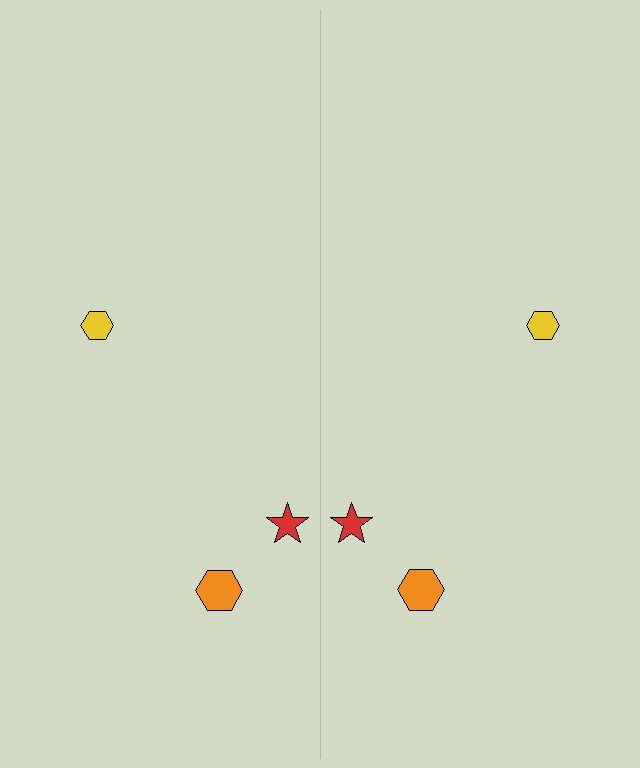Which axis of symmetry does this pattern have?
The pattern has a vertical axis of symmetry running through the center of the image.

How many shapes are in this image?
There are 6 shapes in this image.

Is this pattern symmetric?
Yes, this pattern has bilateral (reflection) symmetry.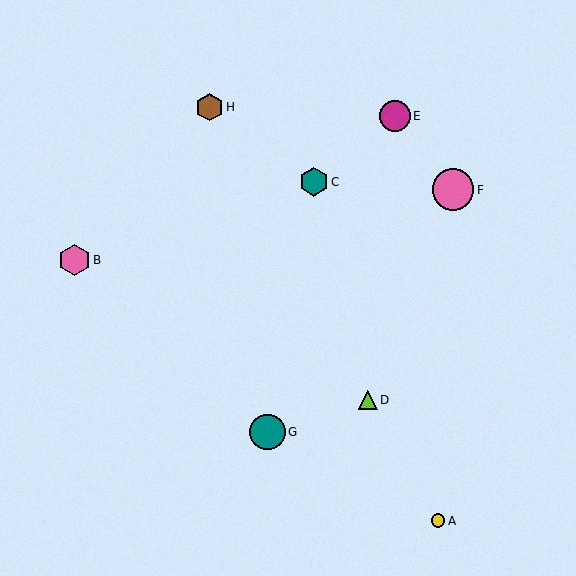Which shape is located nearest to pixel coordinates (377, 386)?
The lime triangle (labeled D) at (368, 400) is nearest to that location.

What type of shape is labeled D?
Shape D is a lime triangle.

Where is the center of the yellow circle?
The center of the yellow circle is at (438, 521).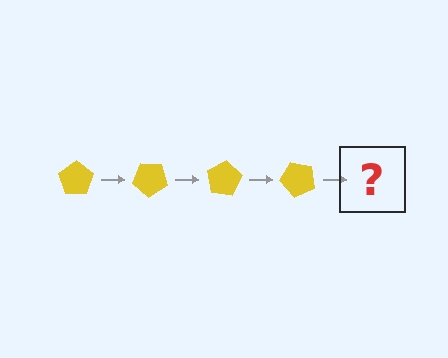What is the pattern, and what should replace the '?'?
The pattern is that the pentagon rotates 40 degrees each step. The '?' should be a yellow pentagon rotated 160 degrees.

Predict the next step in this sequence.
The next step is a yellow pentagon rotated 160 degrees.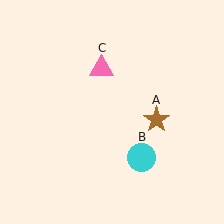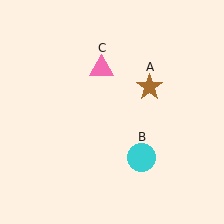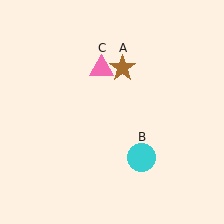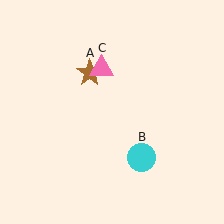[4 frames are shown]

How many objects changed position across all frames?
1 object changed position: brown star (object A).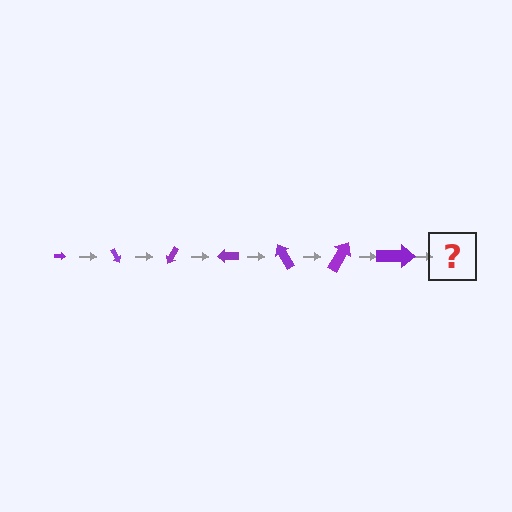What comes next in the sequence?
The next element should be an arrow, larger than the previous one and rotated 420 degrees from the start.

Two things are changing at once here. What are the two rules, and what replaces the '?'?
The two rules are that the arrow grows larger each step and it rotates 60 degrees each step. The '?' should be an arrow, larger than the previous one and rotated 420 degrees from the start.